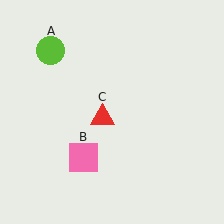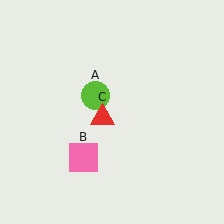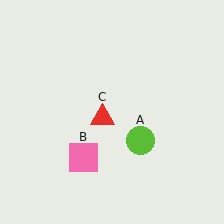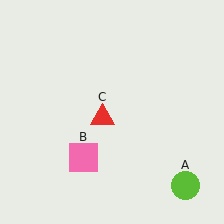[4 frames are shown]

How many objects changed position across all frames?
1 object changed position: lime circle (object A).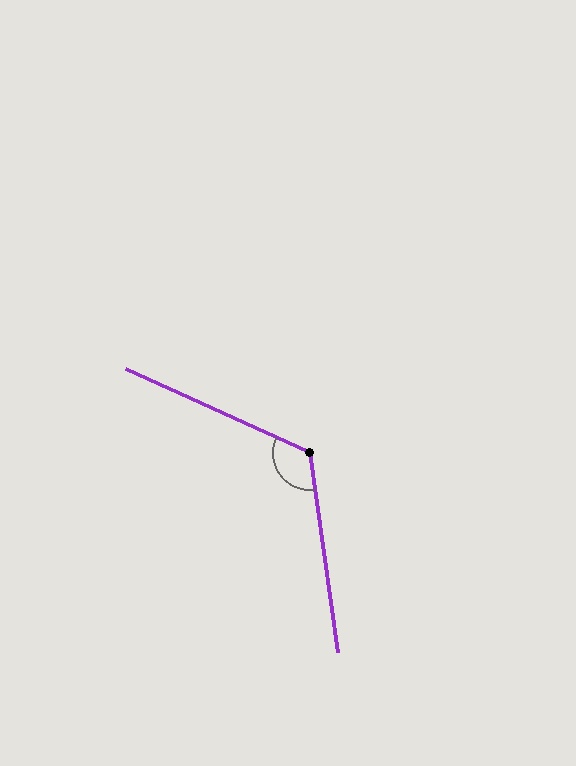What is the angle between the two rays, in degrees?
Approximately 122 degrees.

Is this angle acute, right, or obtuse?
It is obtuse.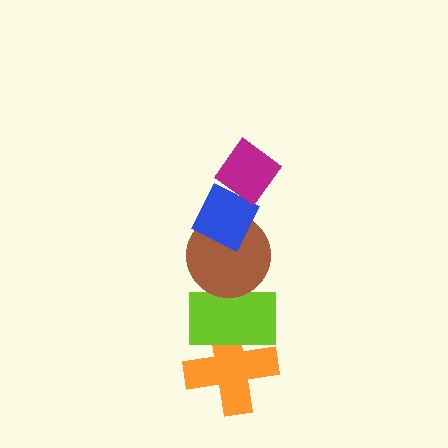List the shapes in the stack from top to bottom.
From top to bottom: the magenta diamond, the blue diamond, the brown circle, the lime rectangle, the orange cross.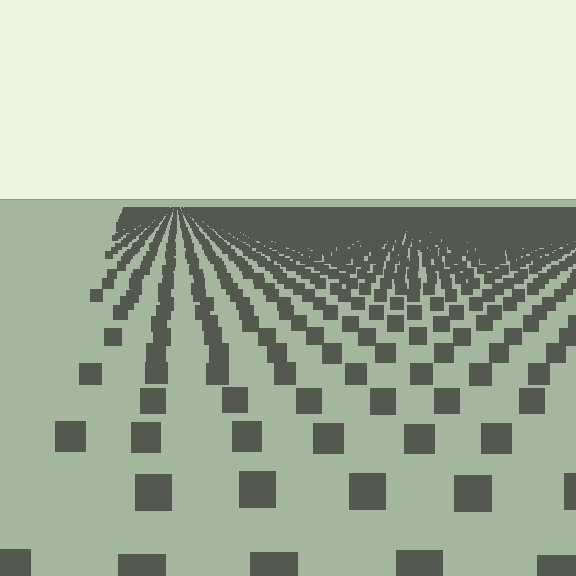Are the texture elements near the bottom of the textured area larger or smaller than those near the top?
Larger. Near the bottom, elements are closer to the viewer and appear at a bigger on-screen size.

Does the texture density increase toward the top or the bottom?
Density increases toward the top.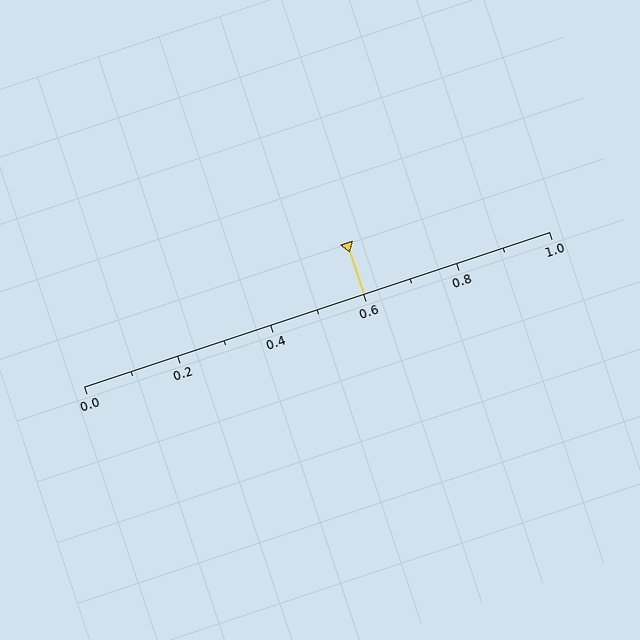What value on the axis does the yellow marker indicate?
The marker indicates approximately 0.6.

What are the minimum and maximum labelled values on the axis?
The axis runs from 0.0 to 1.0.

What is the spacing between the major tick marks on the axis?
The major ticks are spaced 0.2 apart.